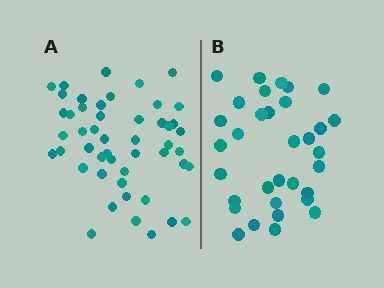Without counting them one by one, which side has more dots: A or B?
Region A (the left region) has more dots.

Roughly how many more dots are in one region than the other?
Region A has approximately 15 more dots than region B.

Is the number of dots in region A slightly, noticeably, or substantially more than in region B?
Region A has substantially more. The ratio is roughly 1.5 to 1.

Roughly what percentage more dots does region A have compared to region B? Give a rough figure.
About 50% more.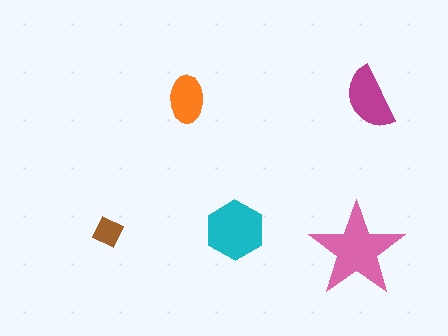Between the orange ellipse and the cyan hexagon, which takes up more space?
The cyan hexagon.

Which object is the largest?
The pink star.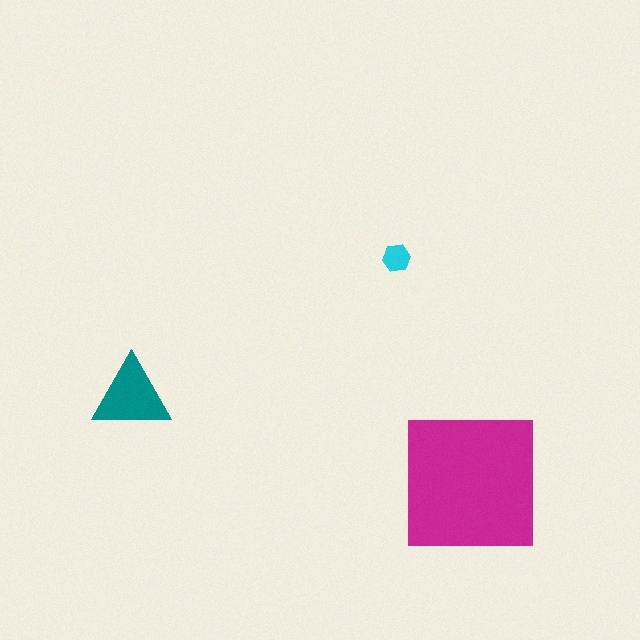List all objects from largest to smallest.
The magenta square, the teal triangle, the cyan hexagon.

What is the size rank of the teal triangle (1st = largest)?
2nd.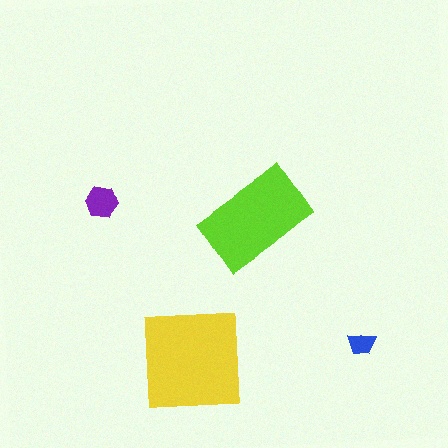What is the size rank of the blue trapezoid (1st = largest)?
4th.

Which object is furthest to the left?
The purple hexagon is leftmost.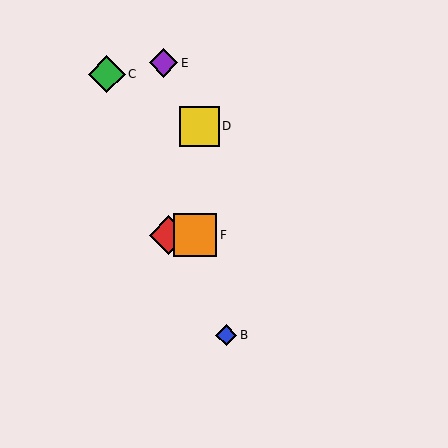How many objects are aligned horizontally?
2 objects (A, F) are aligned horizontally.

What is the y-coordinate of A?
Object A is at y≈235.